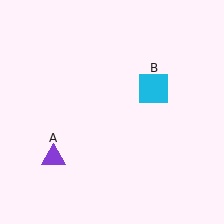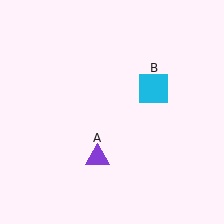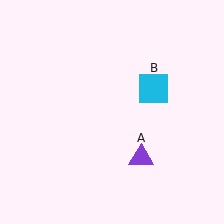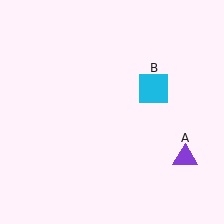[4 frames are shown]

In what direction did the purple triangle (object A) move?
The purple triangle (object A) moved right.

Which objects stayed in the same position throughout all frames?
Cyan square (object B) remained stationary.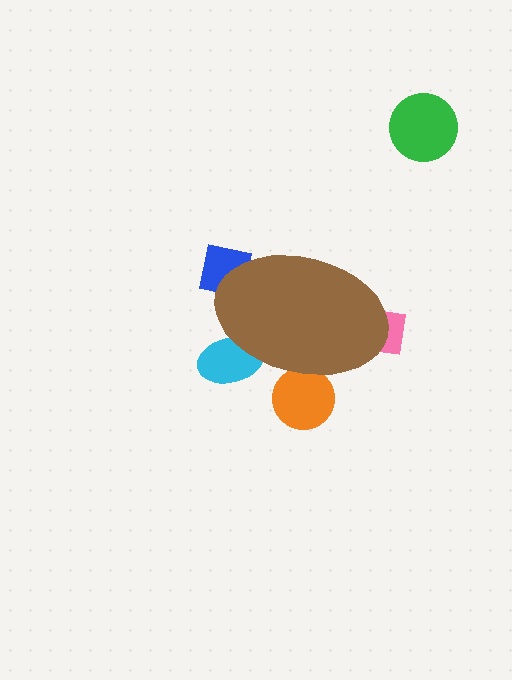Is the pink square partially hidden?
Yes, the pink square is partially hidden behind the brown ellipse.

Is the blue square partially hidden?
Yes, the blue square is partially hidden behind the brown ellipse.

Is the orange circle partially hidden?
Yes, the orange circle is partially hidden behind the brown ellipse.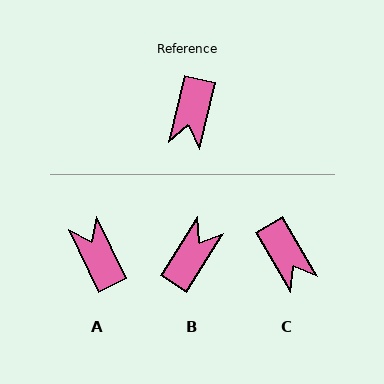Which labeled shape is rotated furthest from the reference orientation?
B, about 161 degrees away.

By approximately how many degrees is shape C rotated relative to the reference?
Approximately 44 degrees counter-clockwise.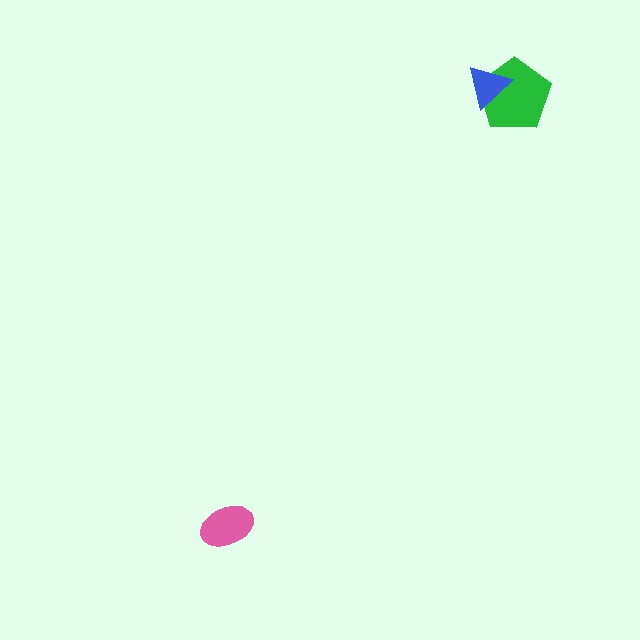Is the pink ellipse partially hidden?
No, no other shape covers it.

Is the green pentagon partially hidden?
Yes, it is partially covered by another shape.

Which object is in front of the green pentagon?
The blue triangle is in front of the green pentagon.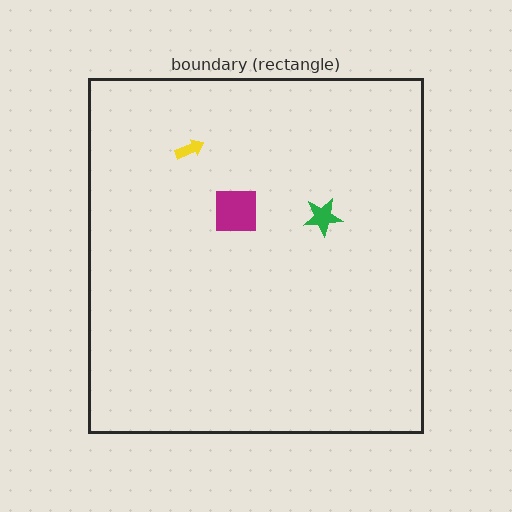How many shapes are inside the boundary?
3 inside, 0 outside.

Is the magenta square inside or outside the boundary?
Inside.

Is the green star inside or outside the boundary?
Inside.